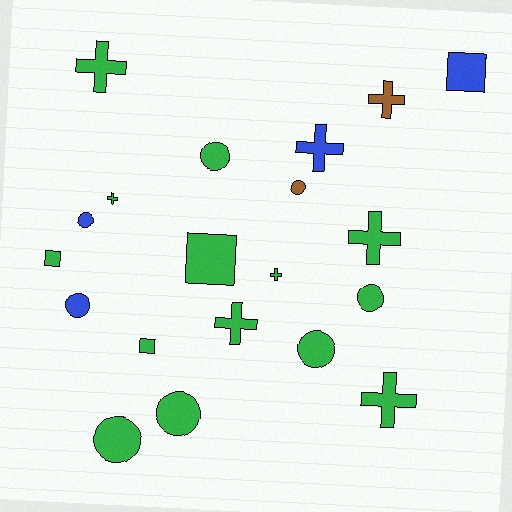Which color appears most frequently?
Green, with 14 objects.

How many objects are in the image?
There are 20 objects.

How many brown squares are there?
There are no brown squares.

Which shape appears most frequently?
Cross, with 8 objects.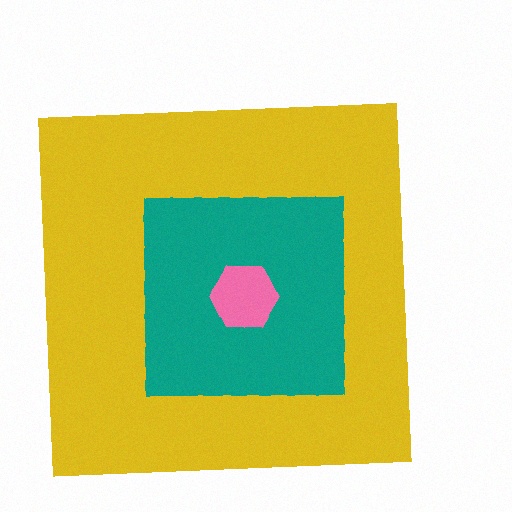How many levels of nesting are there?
3.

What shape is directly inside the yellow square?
The teal square.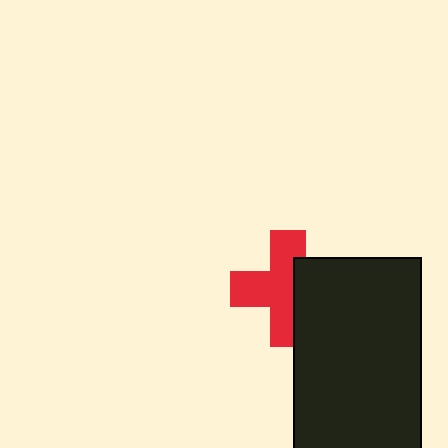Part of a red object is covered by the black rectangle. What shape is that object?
It is a cross.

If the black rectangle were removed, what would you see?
You would see the complete red cross.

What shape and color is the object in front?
The object in front is a black rectangle.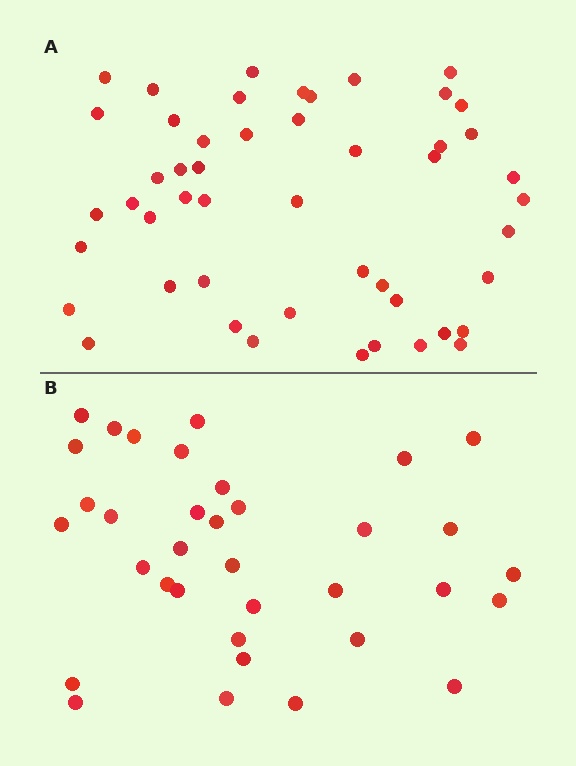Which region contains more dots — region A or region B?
Region A (the top region) has more dots.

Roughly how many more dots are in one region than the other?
Region A has approximately 15 more dots than region B.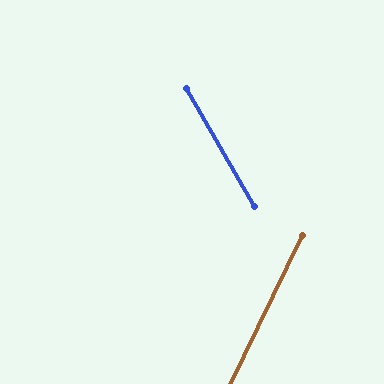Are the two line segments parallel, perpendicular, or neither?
Neither parallel nor perpendicular — they differ by about 56°.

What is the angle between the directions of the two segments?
Approximately 56 degrees.